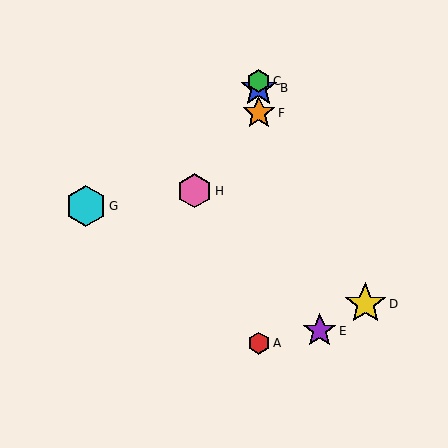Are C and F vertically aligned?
Yes, both are at x≈259.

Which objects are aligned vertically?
Objects A, B, C, F are aligned vertically.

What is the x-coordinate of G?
Object G is at x≈86.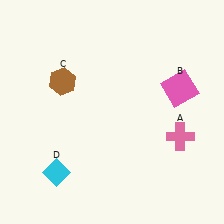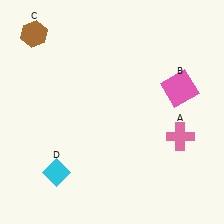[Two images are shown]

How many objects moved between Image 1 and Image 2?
1 object moved between the two images.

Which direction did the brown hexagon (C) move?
The brown hexagon (C) moved up.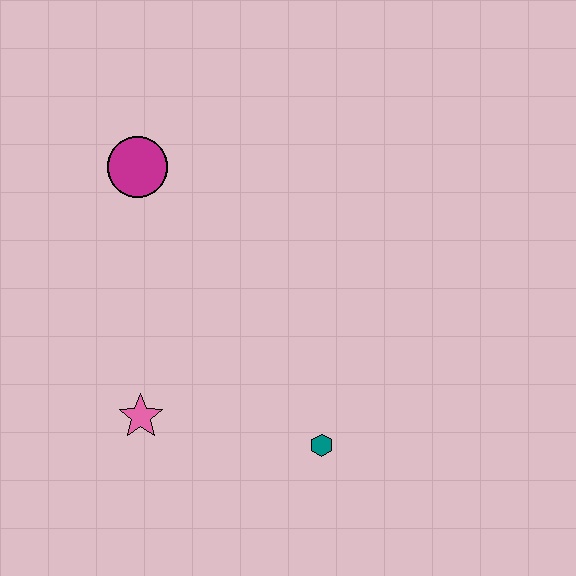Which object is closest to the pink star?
The teal hexagon is closest to the pink star.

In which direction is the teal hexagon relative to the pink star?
The teal hexagon is to the right of the pink star.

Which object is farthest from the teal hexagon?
The magenta circle is farthest from the teal hexagon.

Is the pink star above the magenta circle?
No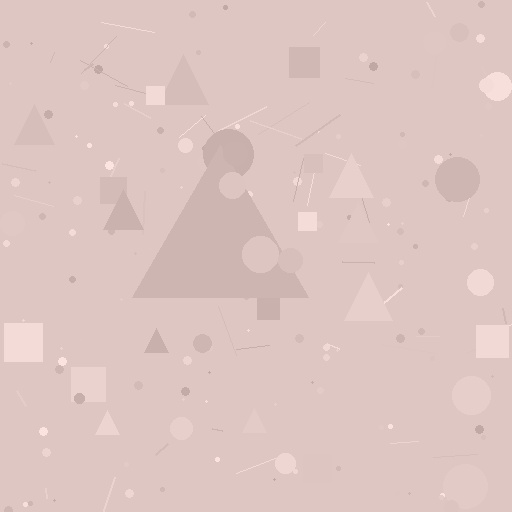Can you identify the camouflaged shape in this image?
The camouflaged shape is a triangle.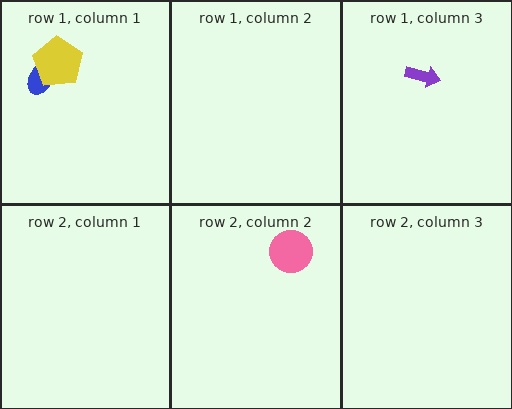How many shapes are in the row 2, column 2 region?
1.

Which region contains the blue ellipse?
The row 1, column 1 region.